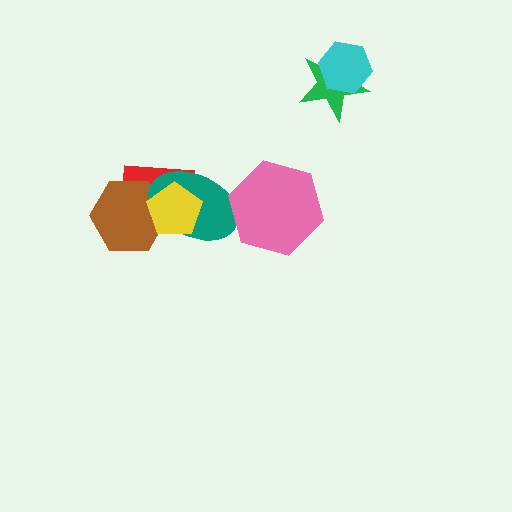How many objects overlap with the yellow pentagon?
3 objects overlap with the yellow pentagon.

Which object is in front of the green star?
The cyan hexagon is in front of the green star.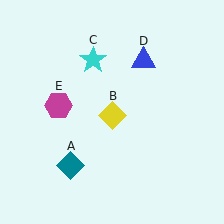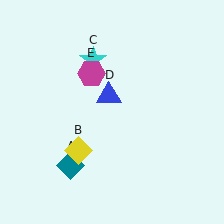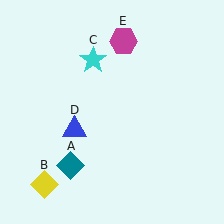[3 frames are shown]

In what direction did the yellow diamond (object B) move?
The yellow diamond (object B) moved down and to the left.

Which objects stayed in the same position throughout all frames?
Teal diamond (object A) and cyan star (object C) remained stationary.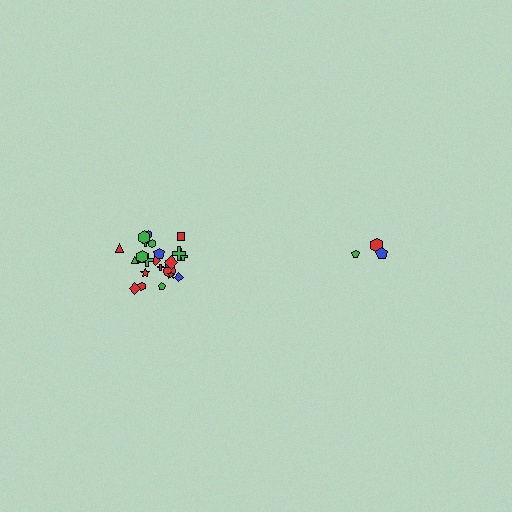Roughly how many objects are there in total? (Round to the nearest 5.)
Roughly 30 objects in total.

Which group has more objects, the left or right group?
The left group.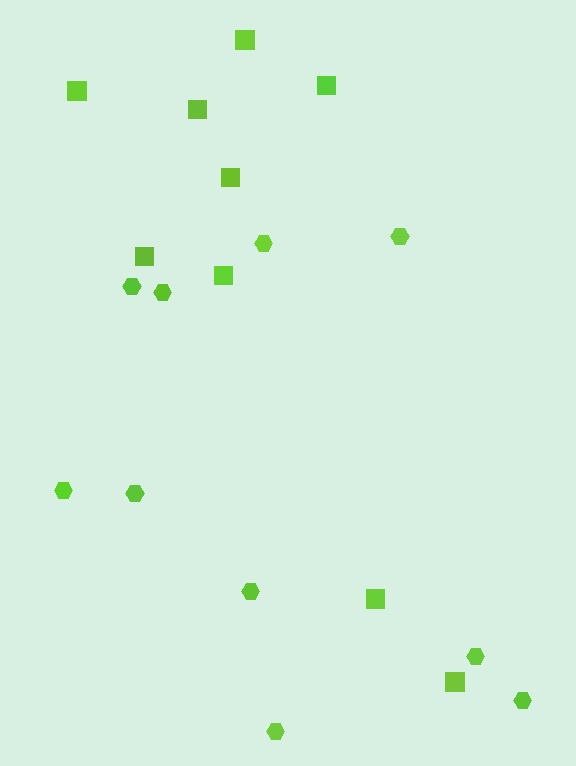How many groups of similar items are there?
There are 2 groups: one group of squares (9) and one group of hexagons (10).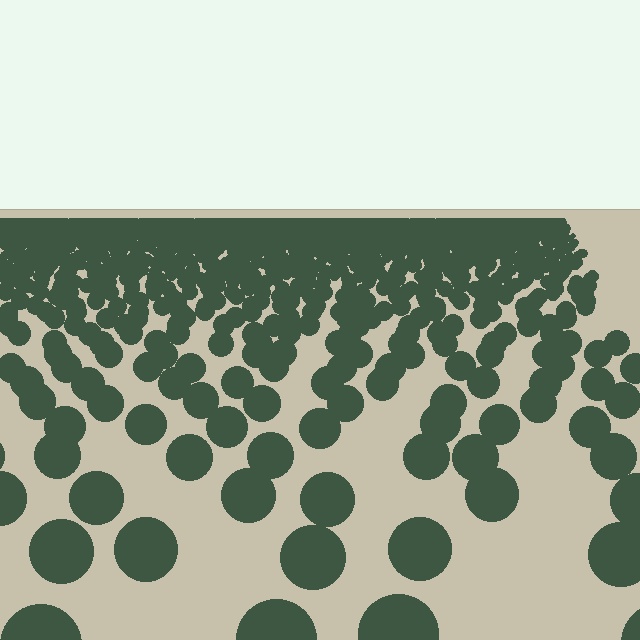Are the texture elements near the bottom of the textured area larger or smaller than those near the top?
Larger. Near the bottom, elements are closer to the viewer and appear at a bigger on-screen size.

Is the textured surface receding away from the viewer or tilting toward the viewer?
The surface is receding away from the viewer. Texture elements get smaller and denser toward the top.